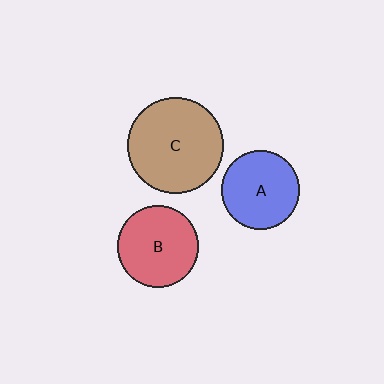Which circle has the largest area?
Circle C (brown).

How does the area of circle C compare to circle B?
Approximately 1.4 times.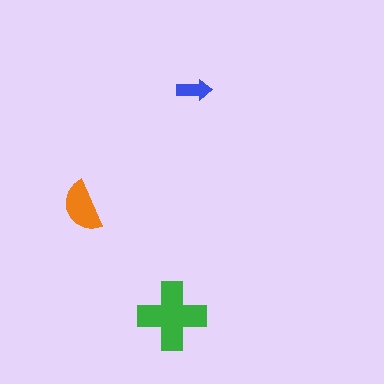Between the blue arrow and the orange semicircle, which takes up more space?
The orange semicircle.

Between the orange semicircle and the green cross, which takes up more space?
The green cross.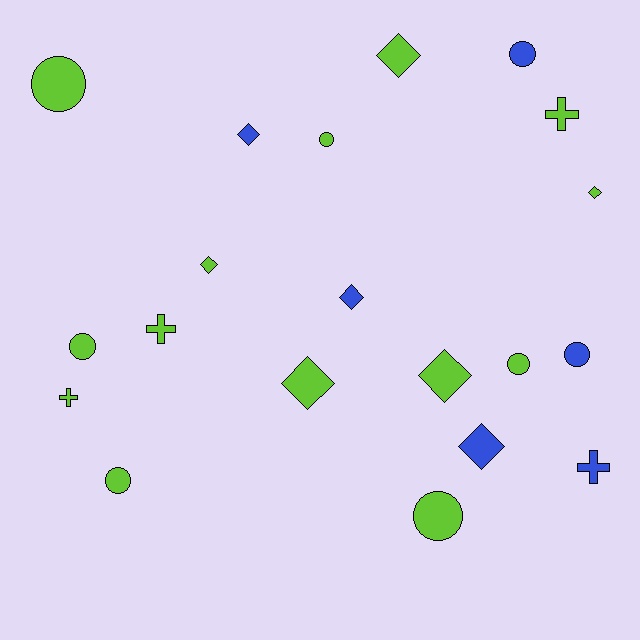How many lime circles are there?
There are 6 lime circles.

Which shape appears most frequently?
Diamond, with 8 objects.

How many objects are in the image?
There are 20 objects.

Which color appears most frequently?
Lime, with 14 objects.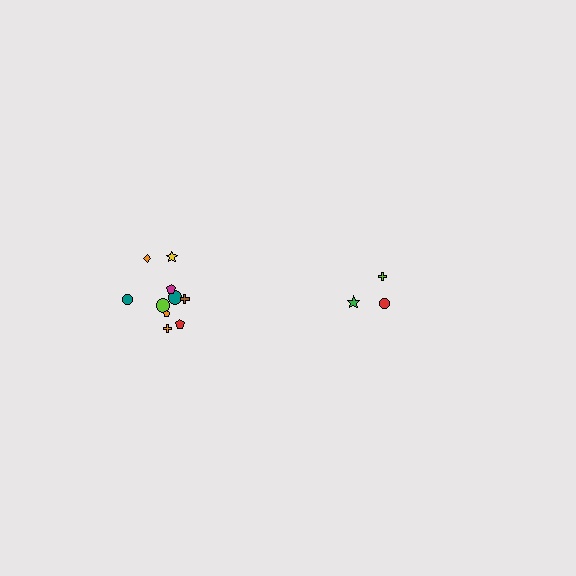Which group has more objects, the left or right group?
The left group.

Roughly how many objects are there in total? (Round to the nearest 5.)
Roughly 15 objects in total.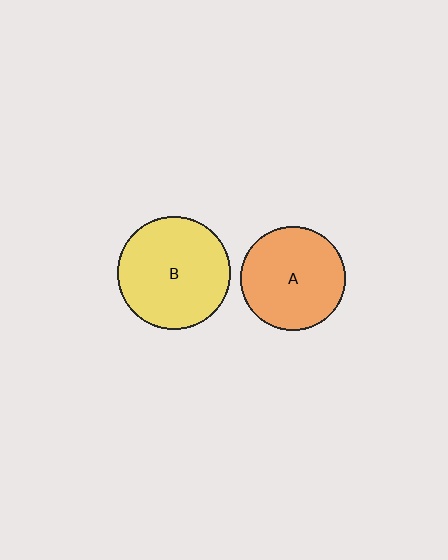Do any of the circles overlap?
No, none of the circles overlap.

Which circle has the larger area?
Circle B (yellow).